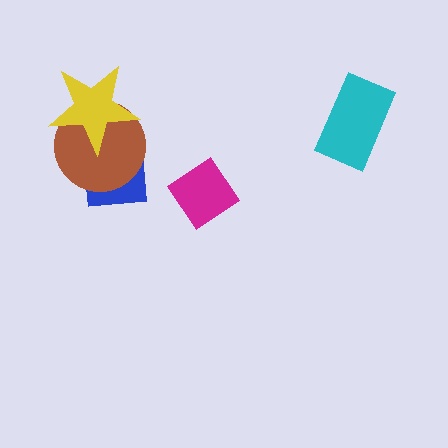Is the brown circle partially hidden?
Yes, it is partially covered by another shape.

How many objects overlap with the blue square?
1 object overlaps with the blue square.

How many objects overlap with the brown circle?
2 objects overlap with the brown circle.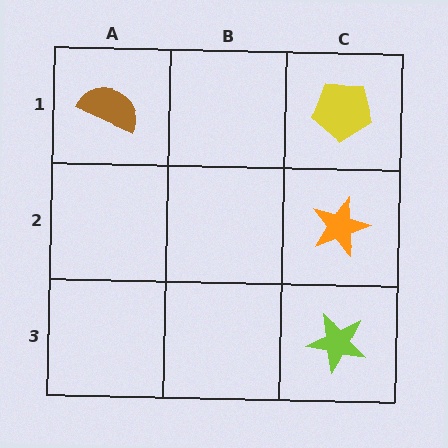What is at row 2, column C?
An orange star.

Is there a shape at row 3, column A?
No, that cell is empty.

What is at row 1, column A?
A brown semicircle.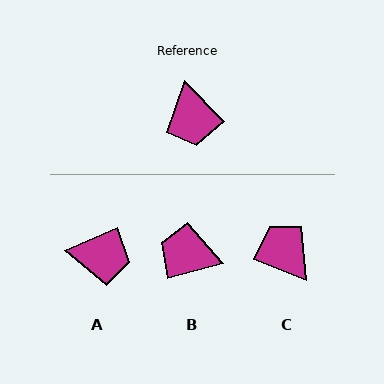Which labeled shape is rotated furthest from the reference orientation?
C, about 156 degrees away.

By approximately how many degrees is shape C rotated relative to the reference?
Approximately 156 degrees clockwise.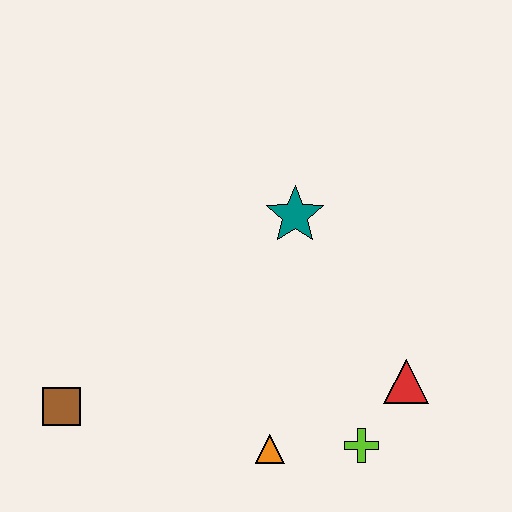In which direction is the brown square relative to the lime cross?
The brown square is to the left of the lime cross.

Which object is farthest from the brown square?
The red triangle is farthest from the brown square.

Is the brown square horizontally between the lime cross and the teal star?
No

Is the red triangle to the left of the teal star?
No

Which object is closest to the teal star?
The red triangle is closest to the teal star.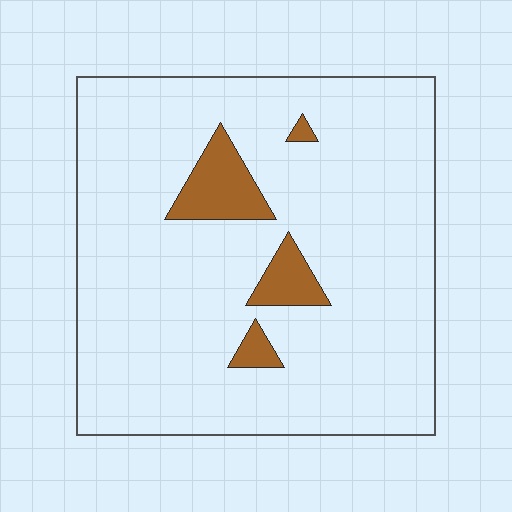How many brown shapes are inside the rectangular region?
4.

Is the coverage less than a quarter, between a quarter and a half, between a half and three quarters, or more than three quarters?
Less than a quarter.